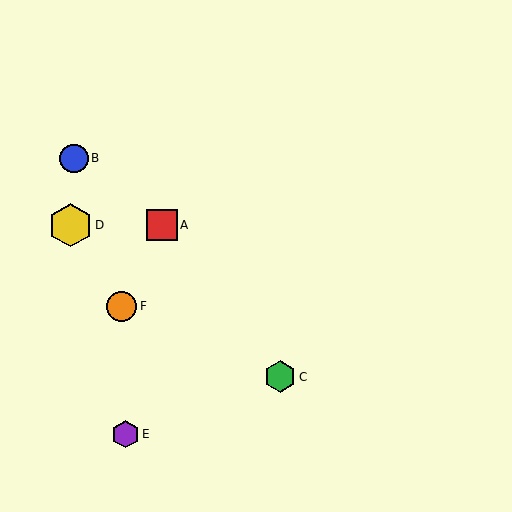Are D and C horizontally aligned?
No, D is at y≈225 and C is at y≈377.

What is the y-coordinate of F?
Object F is at y≈306.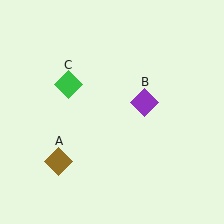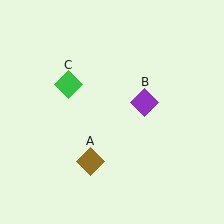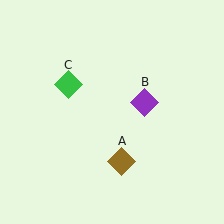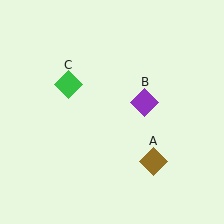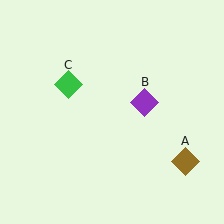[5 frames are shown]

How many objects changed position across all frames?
1 object changed position: brown diamond (object A).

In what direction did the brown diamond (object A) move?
The brown diamond (object A) moved right.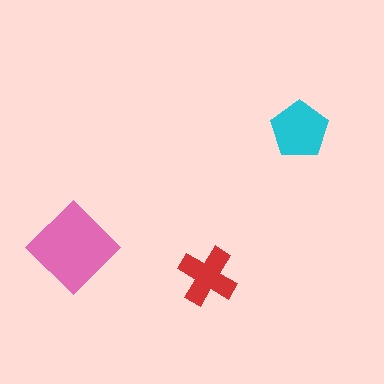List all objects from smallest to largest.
The red cross, the cyan pentagon, the pink diamond.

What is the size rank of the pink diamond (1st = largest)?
1st.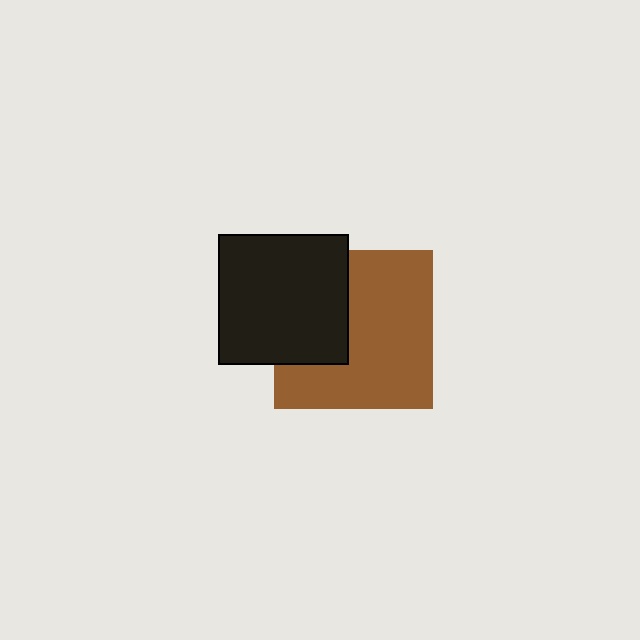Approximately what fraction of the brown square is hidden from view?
Roughly 34% of the brown square is hidden behind the black rectangle.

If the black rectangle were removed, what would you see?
You would see the complete brown square.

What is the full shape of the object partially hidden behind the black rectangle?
The partially hidden object is a brown square.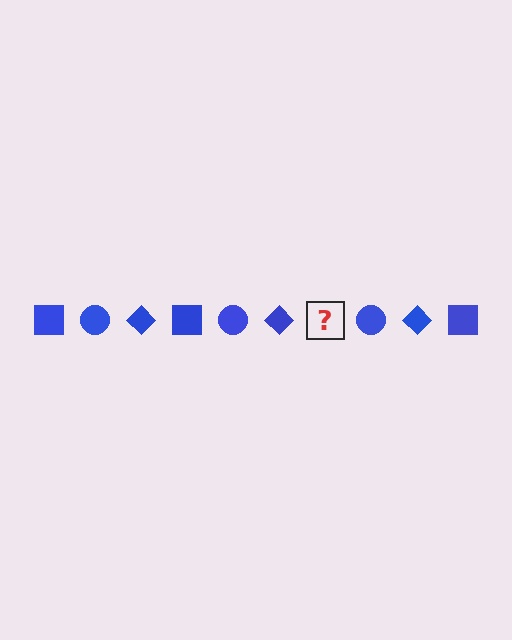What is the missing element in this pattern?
The missing element is a blue square.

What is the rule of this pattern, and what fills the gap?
The rule is that the pattern cycles through square, circle, diamond shapes in blue. The gap should be filled with a blue square.